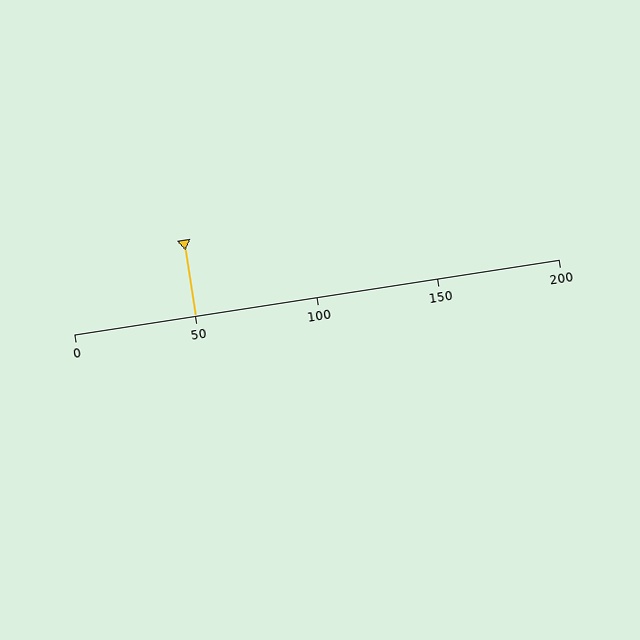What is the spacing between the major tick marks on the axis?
The major ticks are spaced 50 apart.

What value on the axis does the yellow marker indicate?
The marker indicates approximately 50.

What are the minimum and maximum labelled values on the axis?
The axis runs from 0 to 200.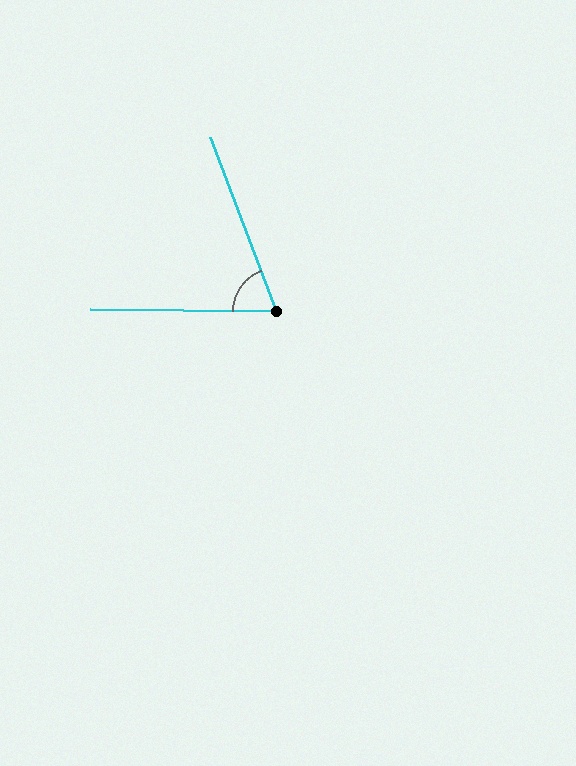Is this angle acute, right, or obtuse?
It is acute.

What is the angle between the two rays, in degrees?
Approximately 69 degrees.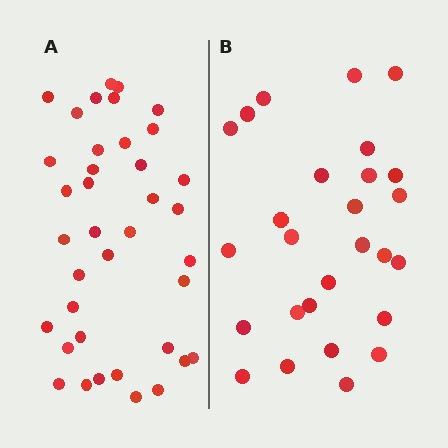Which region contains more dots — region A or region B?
Region A (the left region) has more dots.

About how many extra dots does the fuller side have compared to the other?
Region A has roughly 12 or so more dots than region B.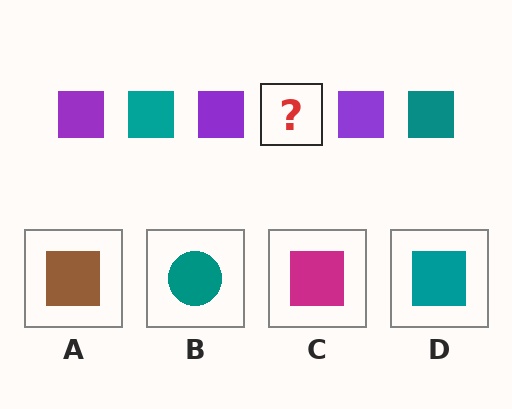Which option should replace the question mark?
Option D.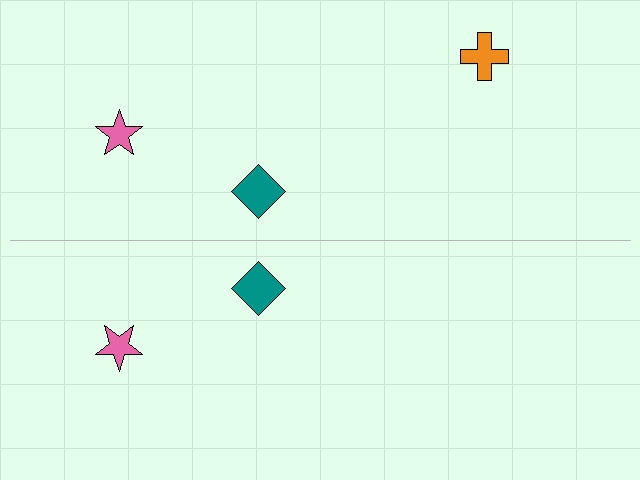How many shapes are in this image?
There are 5 shapes in this image.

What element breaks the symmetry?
A orange cross is missing from the bottom side.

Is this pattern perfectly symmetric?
No, the pattern is not perfectly symmetric. A orange cross is missing from the bottom side.